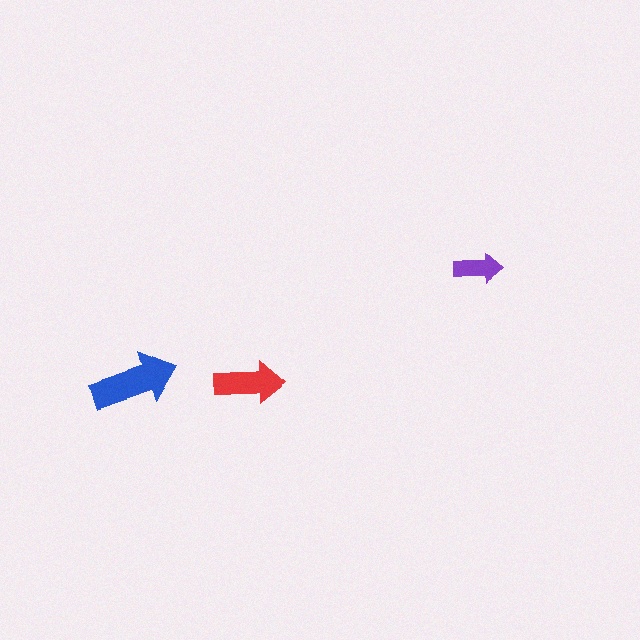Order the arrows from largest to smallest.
the blue one, the red one, the purple one.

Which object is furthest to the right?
The purple arrow is rightmost.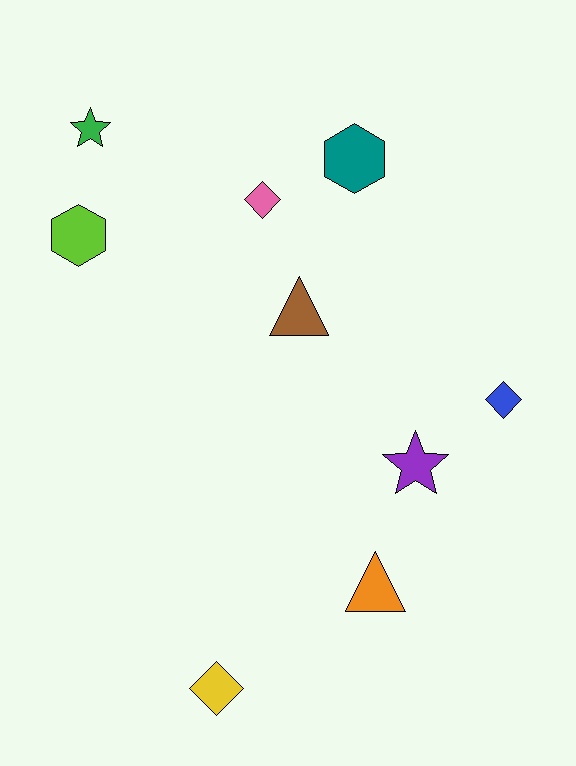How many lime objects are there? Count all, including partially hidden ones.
There is 1 lime object.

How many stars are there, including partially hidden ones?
There are 2 stars.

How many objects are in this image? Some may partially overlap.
There are 9 objects.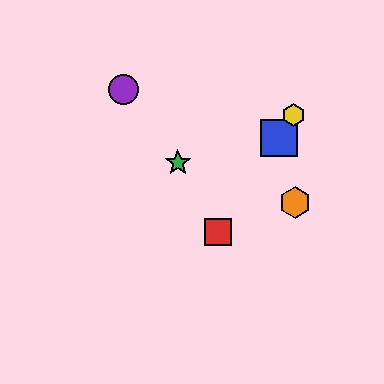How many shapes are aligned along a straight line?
3 shapes (the red square, the blue square, the yellow hexagon) are aligned along a straight line.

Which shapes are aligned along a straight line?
The red square, the blue square, the yellow hexagon are aligned along a straight line.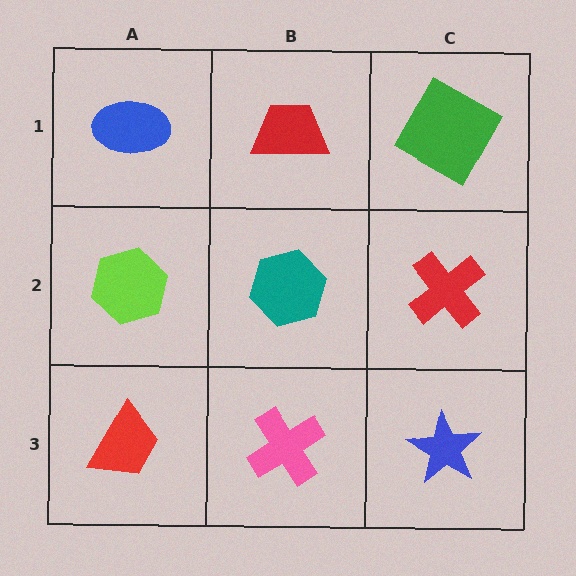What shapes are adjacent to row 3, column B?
A teal hexagon (row 2, column B), a red trapezoid (row 3, column A), a blue star (row 3, column C).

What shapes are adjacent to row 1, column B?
A teal hexagon (row 2, column B), a blue ellipse (row 1, column A), a green square (row 1, column C).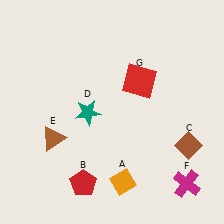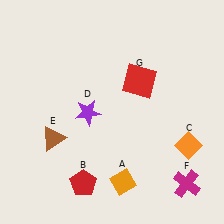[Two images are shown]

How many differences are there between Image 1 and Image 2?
There are 2 differences between the two images.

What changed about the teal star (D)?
In Image 1, D is teal. In Image 2, it changed to purple.